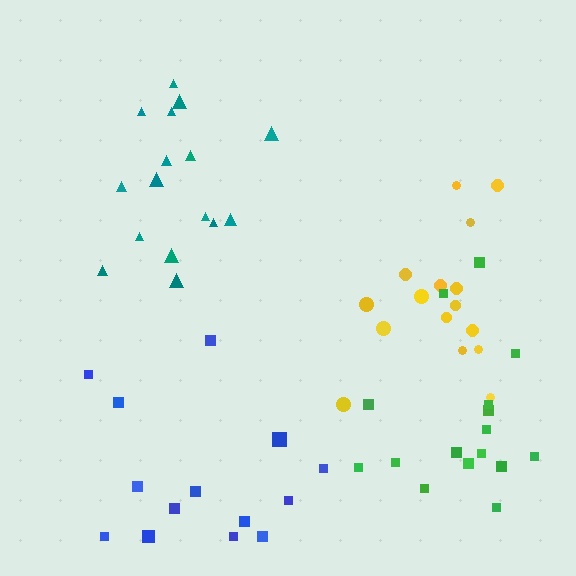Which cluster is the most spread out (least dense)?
Blue.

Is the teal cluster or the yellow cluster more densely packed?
Yellow.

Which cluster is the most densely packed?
Green.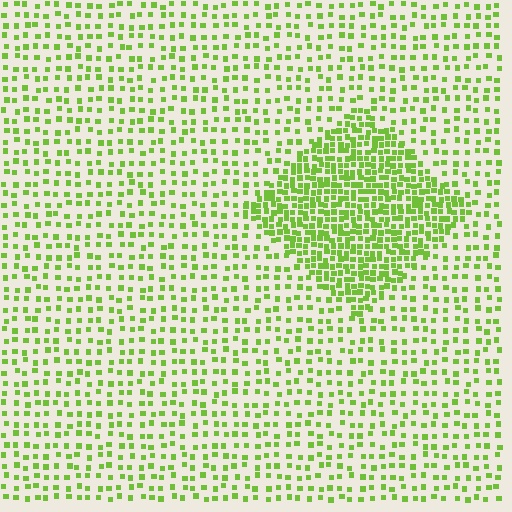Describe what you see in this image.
The image contains small lime elements arranged at two different densities. A diamond-shaped region is visible where the elements are more densely packed than the surrounding area.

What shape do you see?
I see a diamond.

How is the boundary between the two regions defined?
The boundary is defined by a change in element density (approximately 2.4x ratio). All elements are the same color, size, and shape.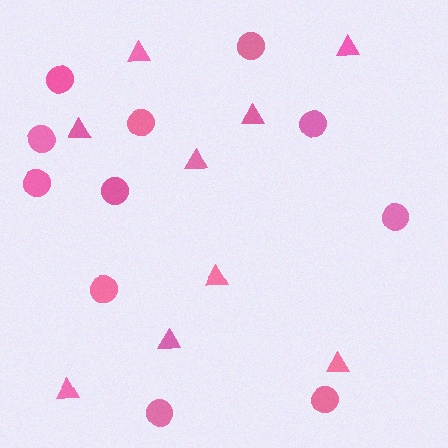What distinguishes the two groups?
There are 2 groups: one group of triangles (9) and one group of circles (11).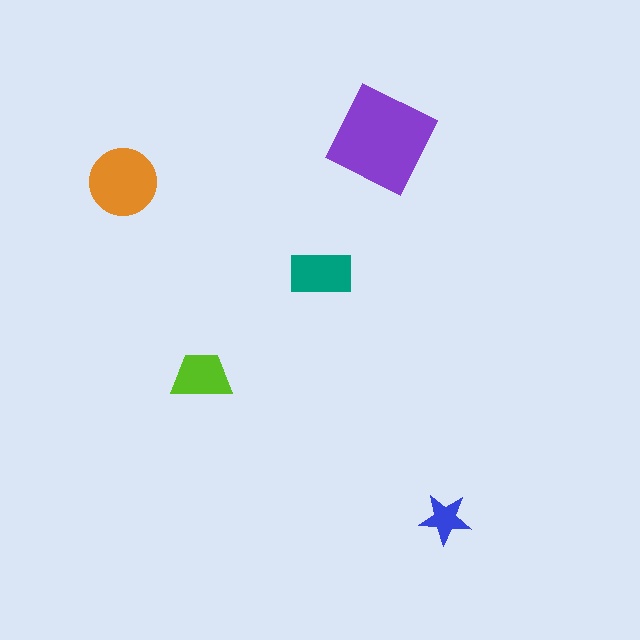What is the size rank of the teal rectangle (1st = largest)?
3rd.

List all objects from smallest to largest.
The blue star, the lime trapezoid, the teal rectangle, the orange circle, the purple square.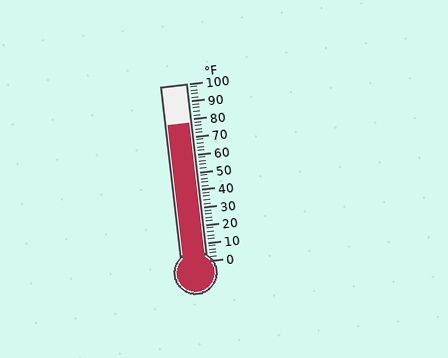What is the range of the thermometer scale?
The thermometer scale ranges from 0°F to 100°F.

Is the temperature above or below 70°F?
The temperature is above 70°F.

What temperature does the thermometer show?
The thermometer shows approximately 78°F.